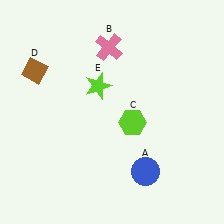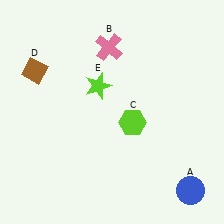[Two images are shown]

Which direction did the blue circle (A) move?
The blue circle (A) moved right.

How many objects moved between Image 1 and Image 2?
1 object moved between the two images.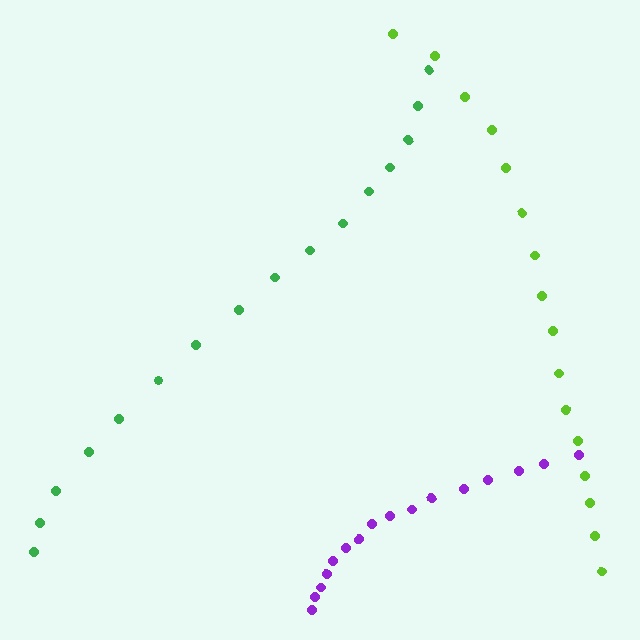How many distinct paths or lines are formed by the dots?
There are 3 distinct paths.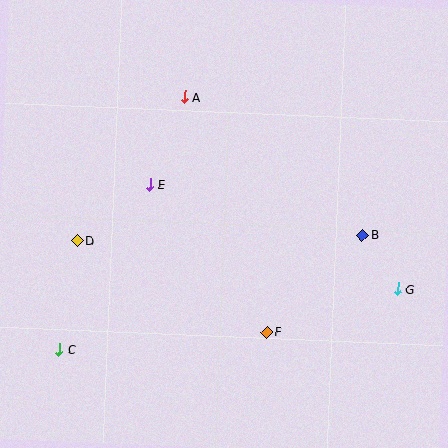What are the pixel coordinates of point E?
Point E is at (150, 185).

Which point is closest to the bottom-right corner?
Point G is closest to the bottom-right corner.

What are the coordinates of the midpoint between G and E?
The midpoint between G and E is at (274, 237).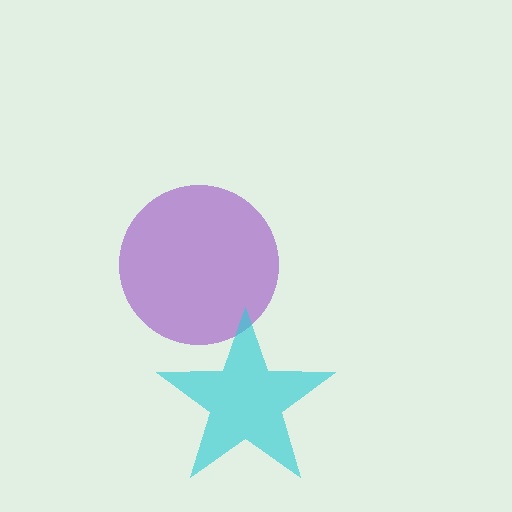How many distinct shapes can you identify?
There are 2 distinct shapes: a purple circle, a cyan star.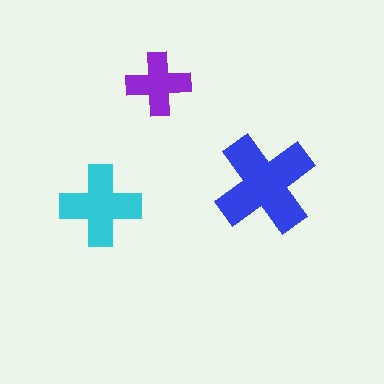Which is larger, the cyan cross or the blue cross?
The blue one.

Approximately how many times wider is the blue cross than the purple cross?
About 1.5 times wider.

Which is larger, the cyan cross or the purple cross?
The cyan one.